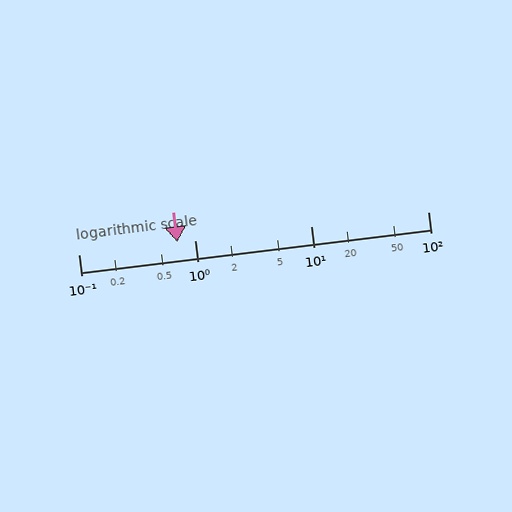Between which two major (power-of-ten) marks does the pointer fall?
The pointer is between 0.1 and 1.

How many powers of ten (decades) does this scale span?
The scale spans 3 decades, from 0.1 to 100.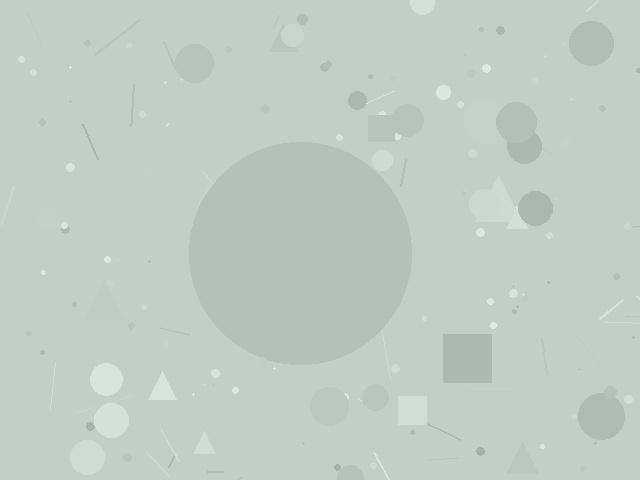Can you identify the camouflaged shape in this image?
The camouflaged shape is a circle.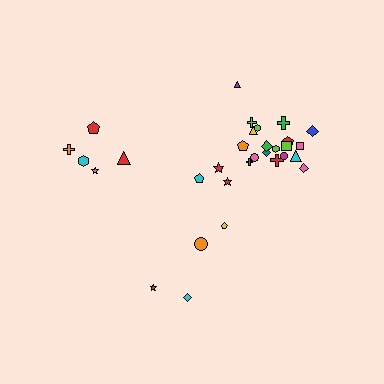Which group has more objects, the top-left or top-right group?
The top-right group.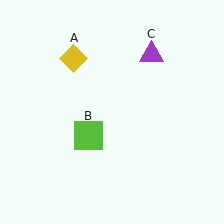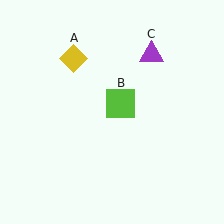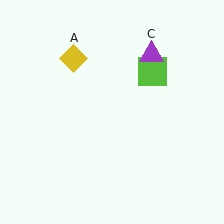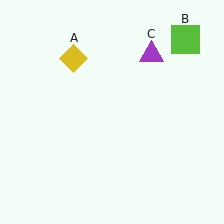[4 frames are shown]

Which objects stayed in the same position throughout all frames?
Yellow diamond (object A) and purple triangle (object C) remained stationary.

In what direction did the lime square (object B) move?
The lime square (object B) moved up and to the right.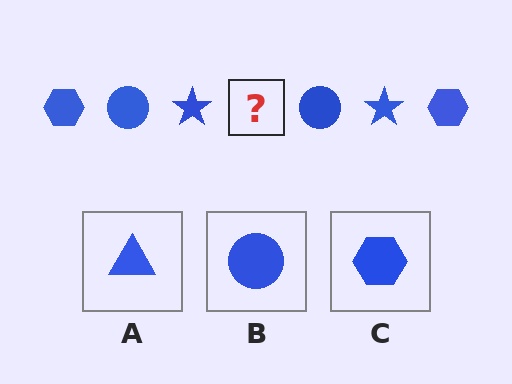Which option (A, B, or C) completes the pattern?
C.